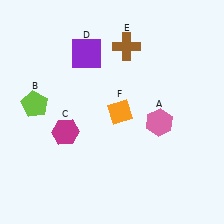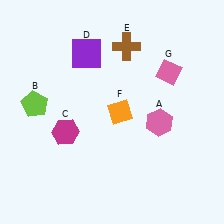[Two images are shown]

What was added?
A pink diamond (G) was added in Image 2.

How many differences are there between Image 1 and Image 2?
There is 1 difference between the two images.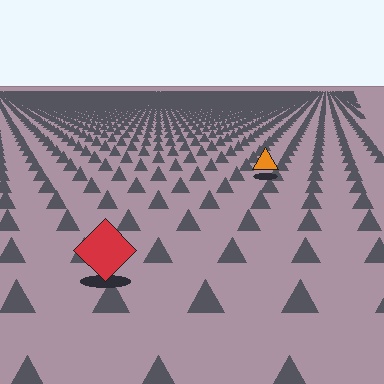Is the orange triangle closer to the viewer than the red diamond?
No. The red diamond is closer — you can tell from the texture gradient: the ground texture is coarser near it.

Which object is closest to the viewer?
The red diamond is closest. The texture marks near it are larger and more spread out.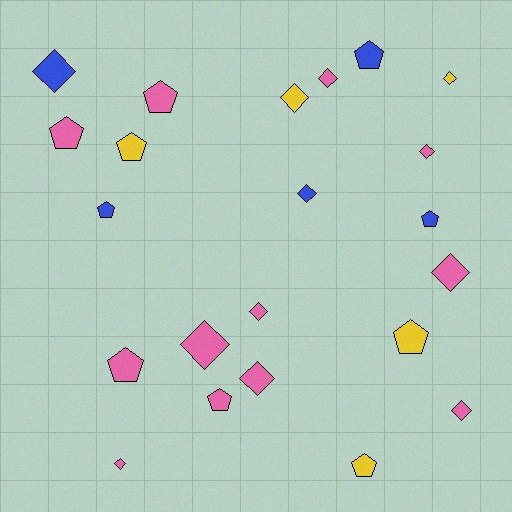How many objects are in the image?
There are 22 objects.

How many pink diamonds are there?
There are 8 pink diamonds.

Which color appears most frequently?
Pink, with 12 objects.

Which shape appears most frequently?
Diamond, with 12 objects.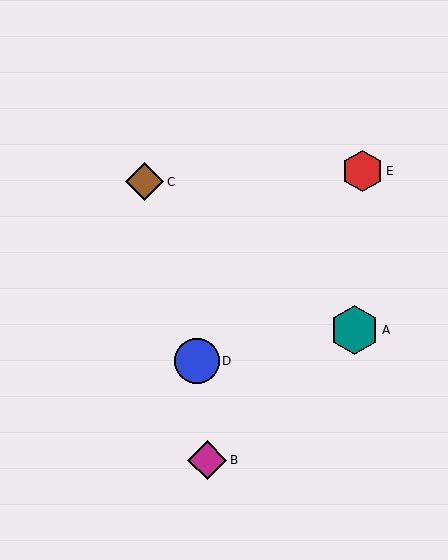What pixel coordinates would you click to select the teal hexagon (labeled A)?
Click at (355, 330) to select the teal hexagon A.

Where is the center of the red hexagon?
The center of the red hexagon is at (362, 171).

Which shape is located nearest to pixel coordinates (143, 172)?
The brown diamond (labeled C) at (145, 182) is nearest to that location.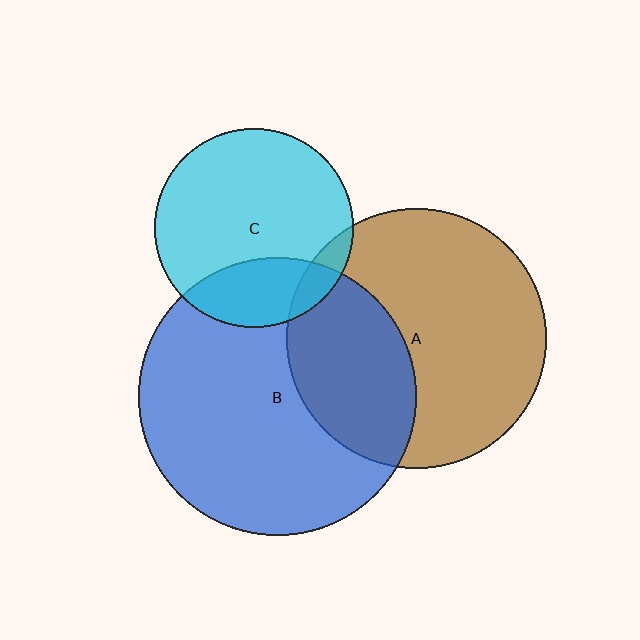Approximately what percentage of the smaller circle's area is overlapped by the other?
Approximately 35%.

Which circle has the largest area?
Circle B (blue).